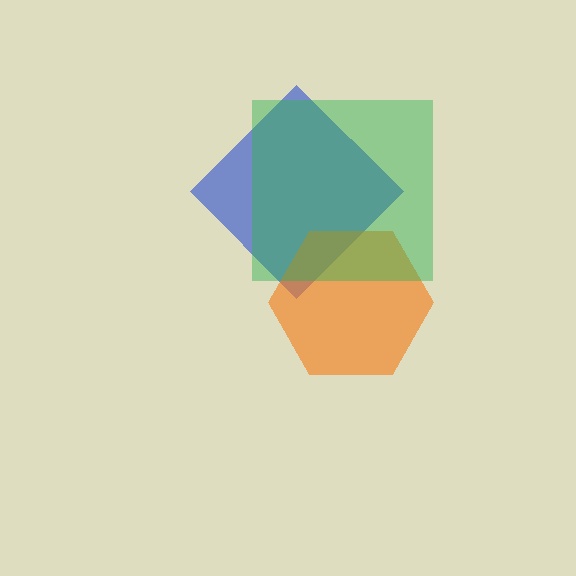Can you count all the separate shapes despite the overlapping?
Yes, there are 3 separate shapes.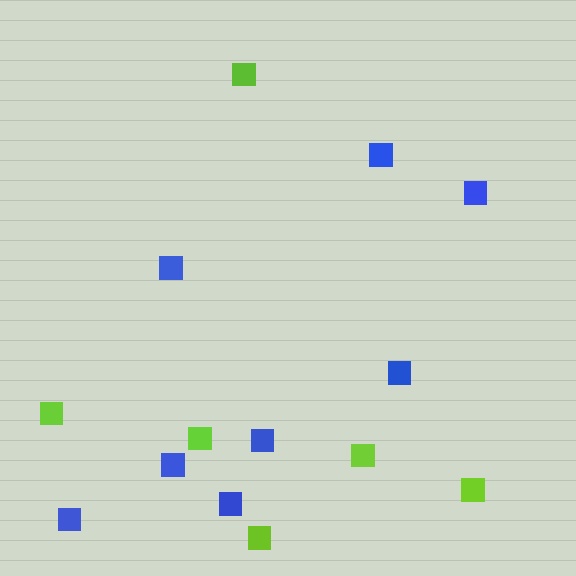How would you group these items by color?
There are 2 groups: one group of lime squares (6) and one group of blue squares (8).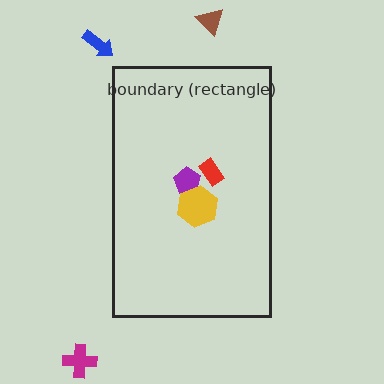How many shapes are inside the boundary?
3 inside, 3 outside.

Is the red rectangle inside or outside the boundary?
Inside.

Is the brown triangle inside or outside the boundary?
Outside.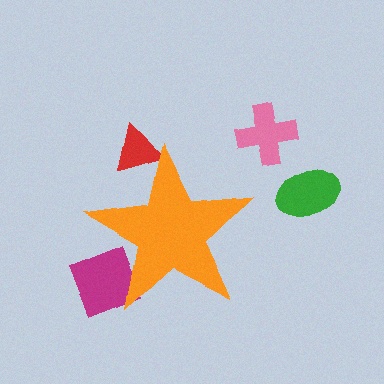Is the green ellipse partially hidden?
No, the green ellipse is fully visible.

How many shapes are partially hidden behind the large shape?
2 shapes are partially hidden.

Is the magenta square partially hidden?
Yes, the magenta square is partially hidden behind the orange star.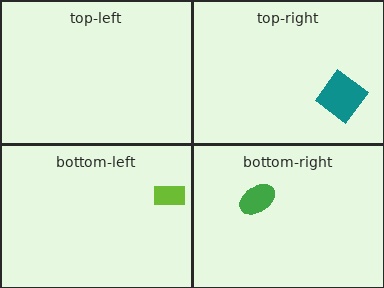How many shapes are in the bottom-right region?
1.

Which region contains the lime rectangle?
The bottom-left region.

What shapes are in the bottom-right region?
The green ellipse.